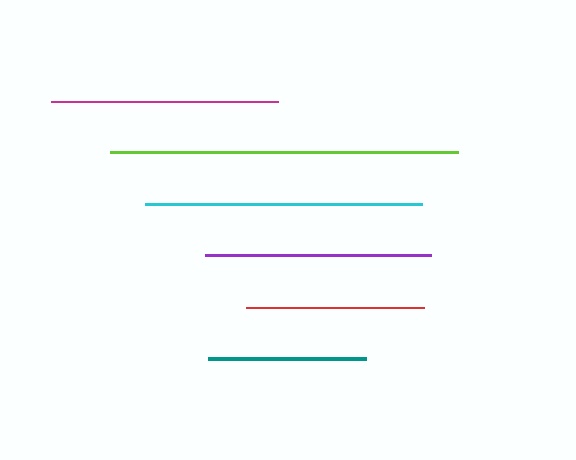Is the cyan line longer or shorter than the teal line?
The cyan line is longer than the teal line.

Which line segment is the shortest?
The teal line is the shortest at approximately 159 pixels.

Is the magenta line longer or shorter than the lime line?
The lime line is longer than the magenta line.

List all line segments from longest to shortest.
From longest to shortest: lime, cyan, magenta, purple, red, teal.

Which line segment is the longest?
The lime line is the longest at approximately 349 pixels.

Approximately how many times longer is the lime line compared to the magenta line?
The lime line is approximately 1.5 times the length of the magenta line.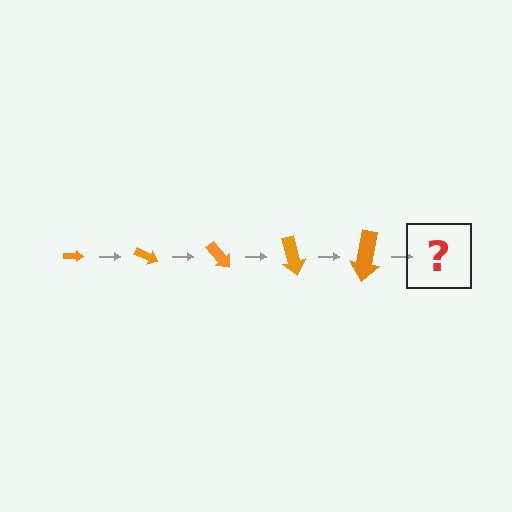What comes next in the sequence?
The next element should be an arrow, larger than the previous one and rotated 125 degrees from the start.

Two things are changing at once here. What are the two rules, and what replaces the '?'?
The two rules are that the arrow grows larger each step and it rotates 25 degrees each step. The '?' should be an arrow, larger than the previous one and rotated 125 degrees from the start.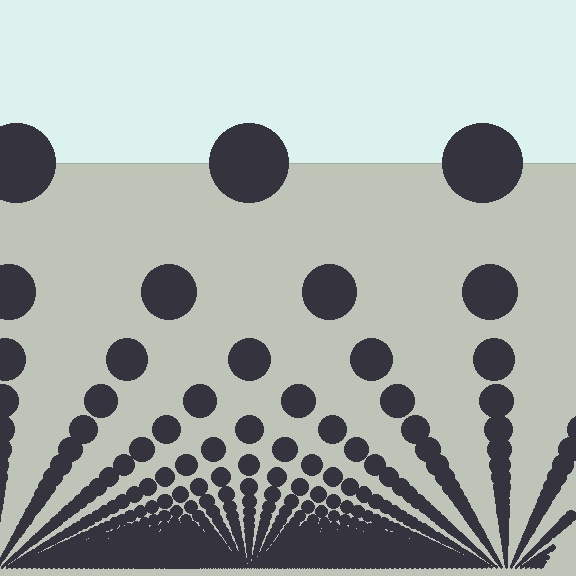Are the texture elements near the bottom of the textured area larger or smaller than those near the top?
Smaller. The gradient is inverted — elements near the bottom are smaller and denser.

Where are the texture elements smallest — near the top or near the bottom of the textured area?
Near the bottom.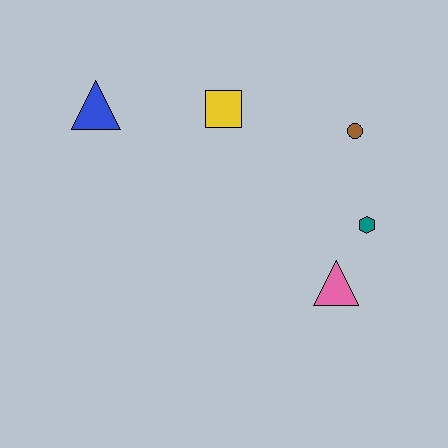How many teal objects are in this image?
There is 1 teal object.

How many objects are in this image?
There are 5 objects.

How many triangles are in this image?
There are 2 triangles.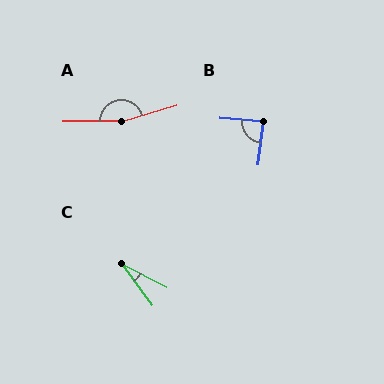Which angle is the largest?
A, at approximately 165 degrees.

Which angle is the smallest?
C, at approximately 27 degrees.